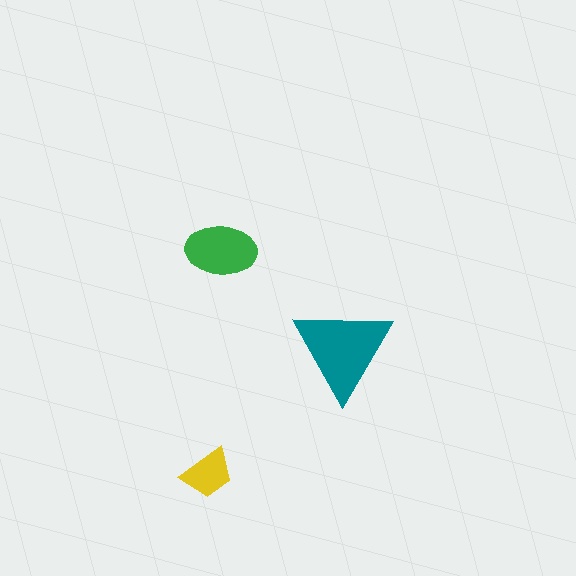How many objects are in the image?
There are 3 objects in the image.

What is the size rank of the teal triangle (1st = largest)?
1st.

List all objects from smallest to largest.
The yellow trapezoid, the green ellipse, the teal triangle.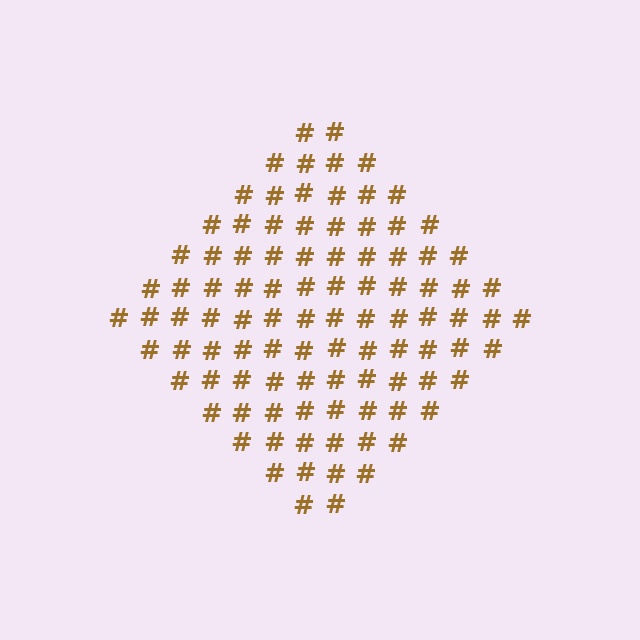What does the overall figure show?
The overall figure shows a diamond.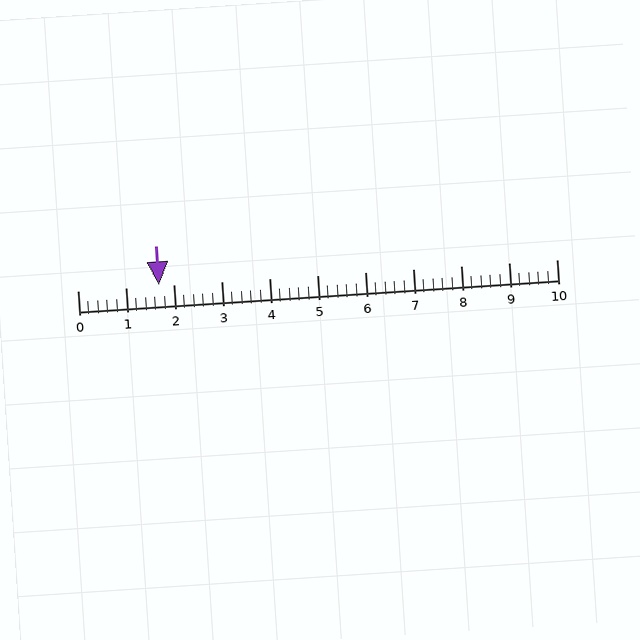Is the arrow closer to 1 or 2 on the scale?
The arrow is closer to 2.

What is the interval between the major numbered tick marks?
The major tick marks are spaced 1 units apart.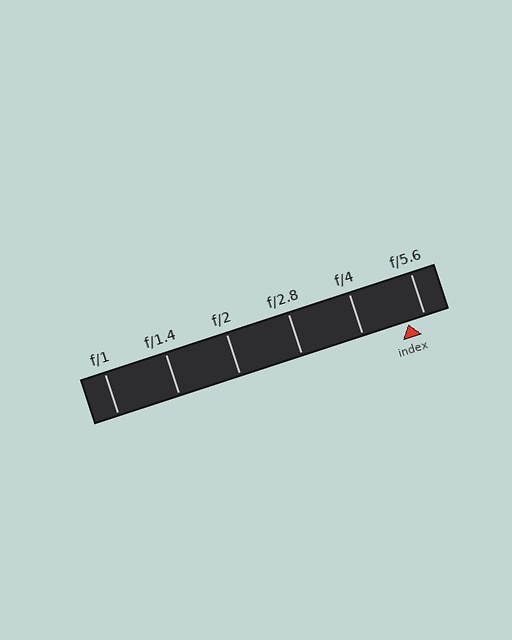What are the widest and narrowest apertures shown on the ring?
The widest aperture shown is f/1 and the narrowest is f/5.6.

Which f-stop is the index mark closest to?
The index mark is closest to f/5.6.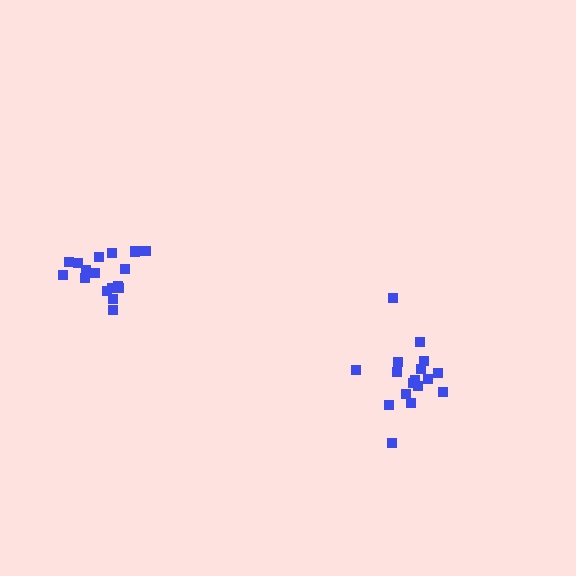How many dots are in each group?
Group 1: 17 dots, Group 2: 18 dots (35 total).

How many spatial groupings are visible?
There are 2 spatial groupings.